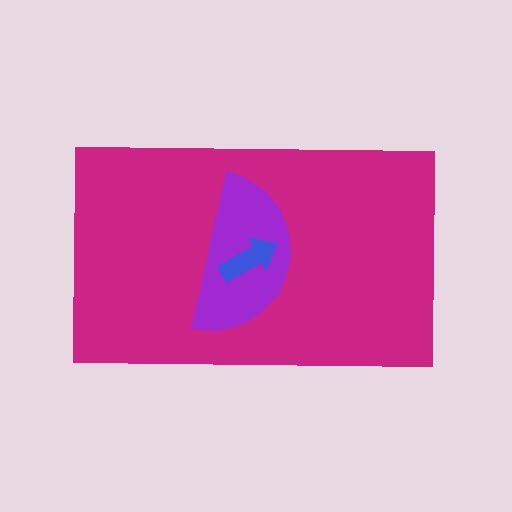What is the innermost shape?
The blue arrow.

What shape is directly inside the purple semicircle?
The blue arrow.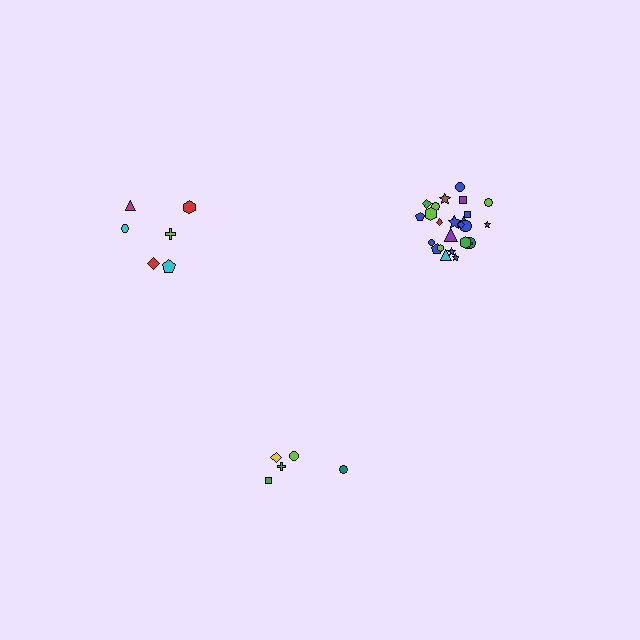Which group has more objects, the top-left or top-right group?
The top-right group.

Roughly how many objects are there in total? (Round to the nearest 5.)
Roughly 35 objects in total.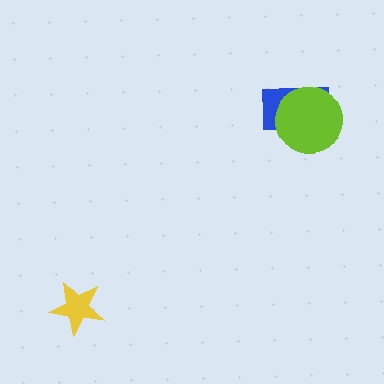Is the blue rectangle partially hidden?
Yes, it is partially covered by another shape.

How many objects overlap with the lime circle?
1 object overlaps with the lime circle.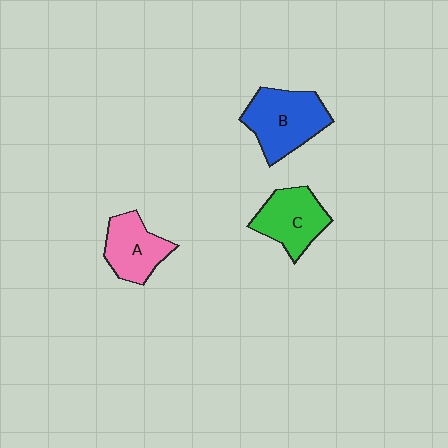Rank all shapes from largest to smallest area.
From largest to smallest: B (blue), C (green), A (pink).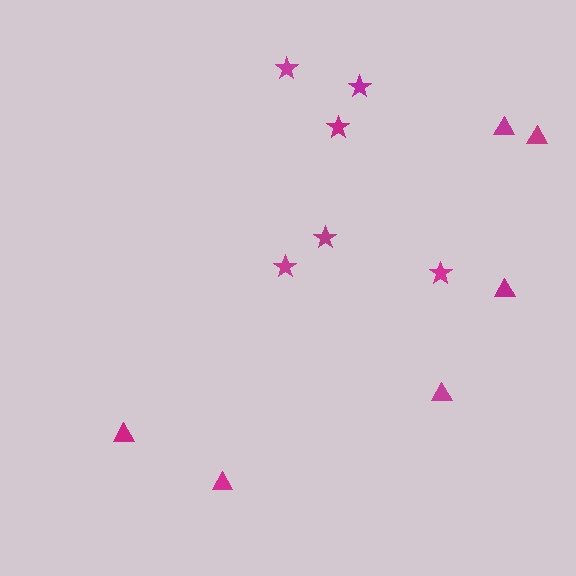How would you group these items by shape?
There are 2 groups: one group of triangles (6) and one group of stars (6).